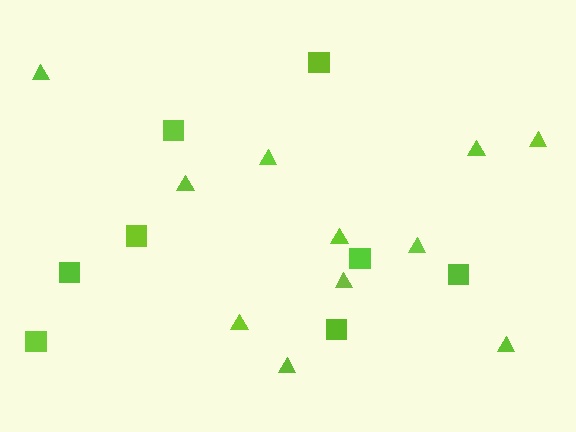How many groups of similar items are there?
There are 2 groups: one group of triangles (11) and one group of squares (8).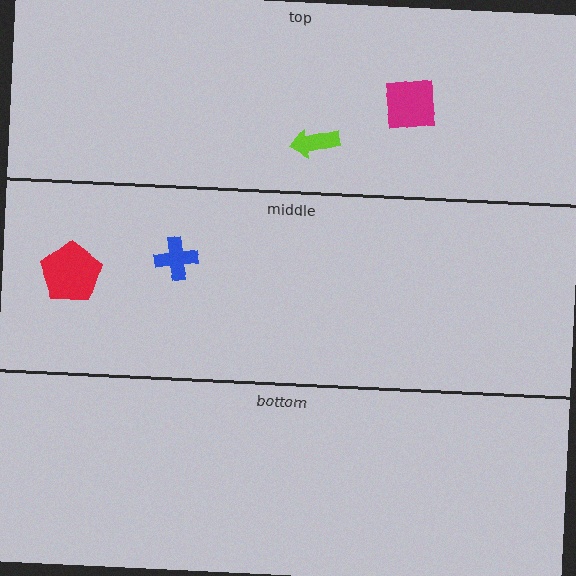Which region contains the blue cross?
The middle region.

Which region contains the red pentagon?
The middle region.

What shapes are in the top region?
The lime arrow, the magenta square.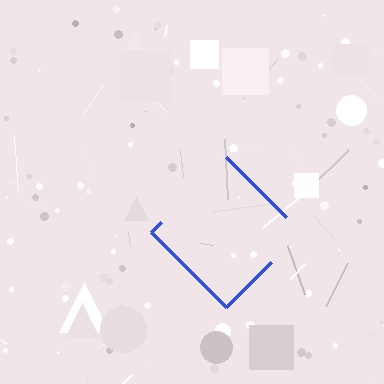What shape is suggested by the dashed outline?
The dashed outline suggests a diamond.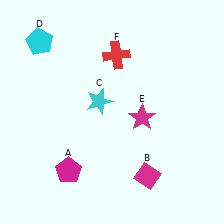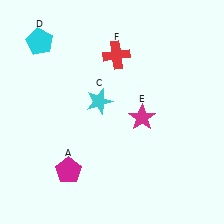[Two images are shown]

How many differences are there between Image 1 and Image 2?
There is 1 difference between the two images.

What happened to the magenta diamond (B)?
The magenta diamond (B) was removed in Image 2. It was in the bottom-right area of Image 1.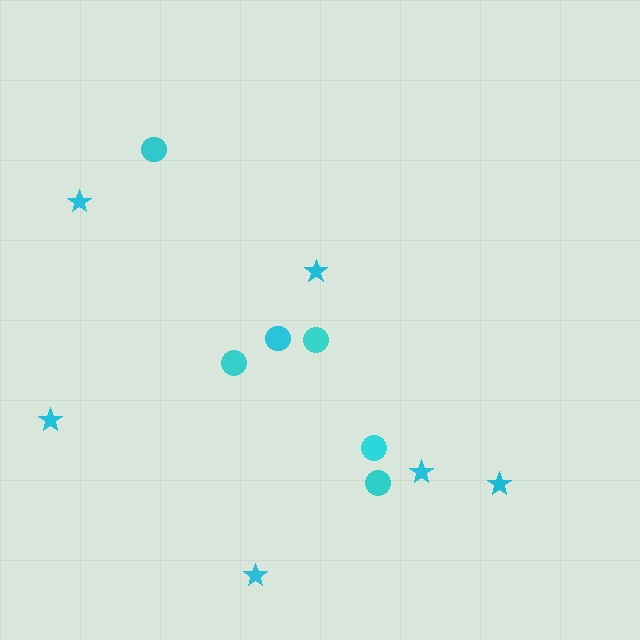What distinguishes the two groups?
There are 2 groups: one group of circles (6) and one group of stars (6).